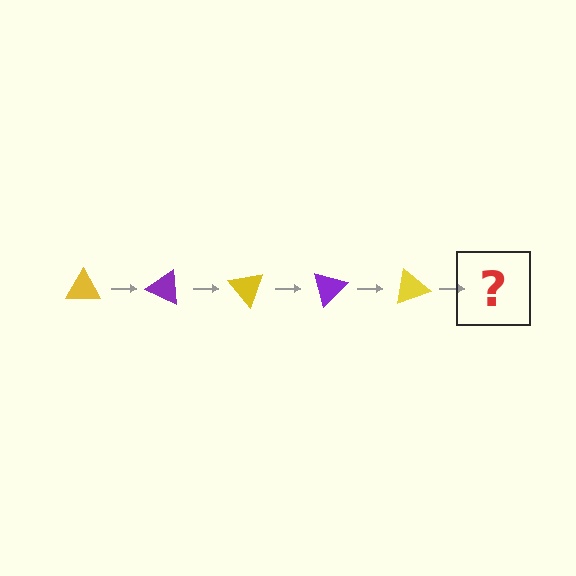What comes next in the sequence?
The next element should be a purple triangle, rotated 125 degrees from the start.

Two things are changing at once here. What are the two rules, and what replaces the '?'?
The two rules are that it rotates 25 degrees each step and the color cycles through yellow and purple. The '?' should be a purple triangle, rotated 125 degrees from the start.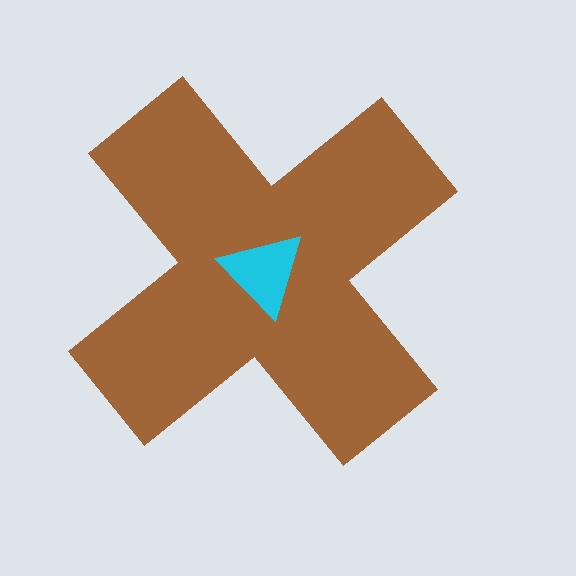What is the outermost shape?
The brown cross.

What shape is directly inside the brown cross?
The cyan triangle.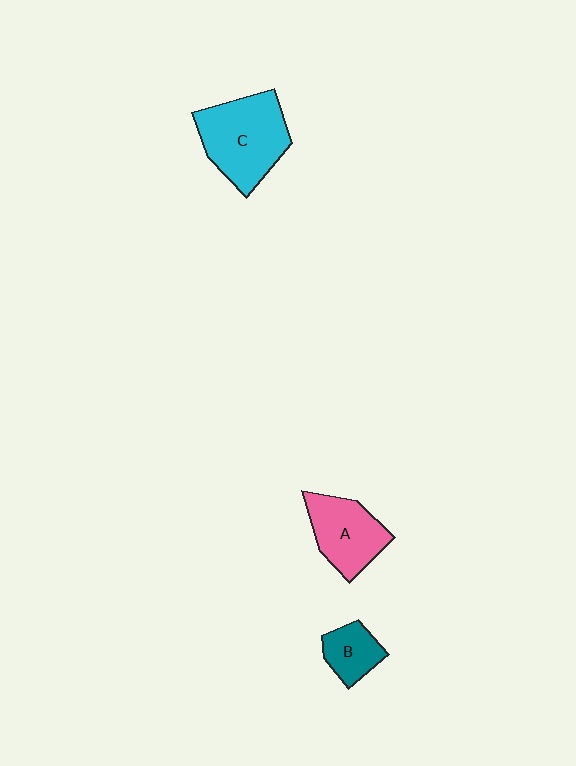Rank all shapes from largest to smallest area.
From largest to smallest: C (cyan), A (pink), B (teal).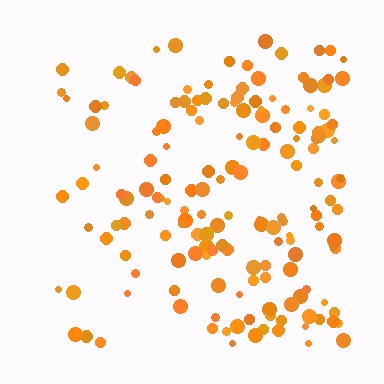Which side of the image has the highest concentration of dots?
The right.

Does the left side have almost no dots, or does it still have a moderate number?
Still a moderate number, just noticeably fewer than the right.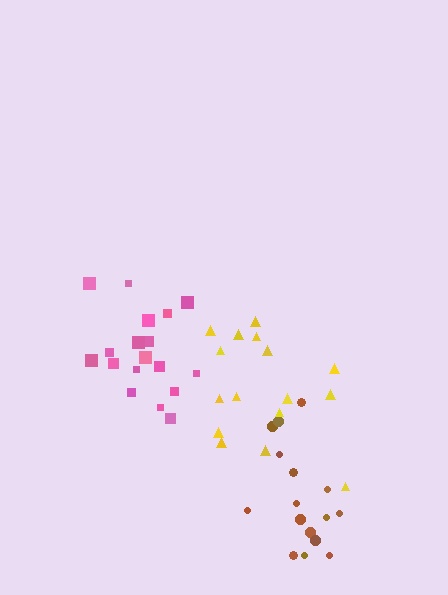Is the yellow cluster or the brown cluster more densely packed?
Yellow.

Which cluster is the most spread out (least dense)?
Brown.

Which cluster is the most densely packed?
Pink.